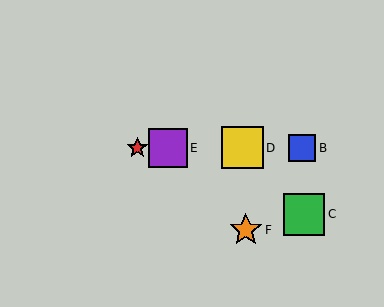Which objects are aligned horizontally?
Objects A, B, D, E are aligned horizontally.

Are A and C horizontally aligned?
No, A is at y≈148 and C is at y≈214.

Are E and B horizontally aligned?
Yes, both are at y≈148.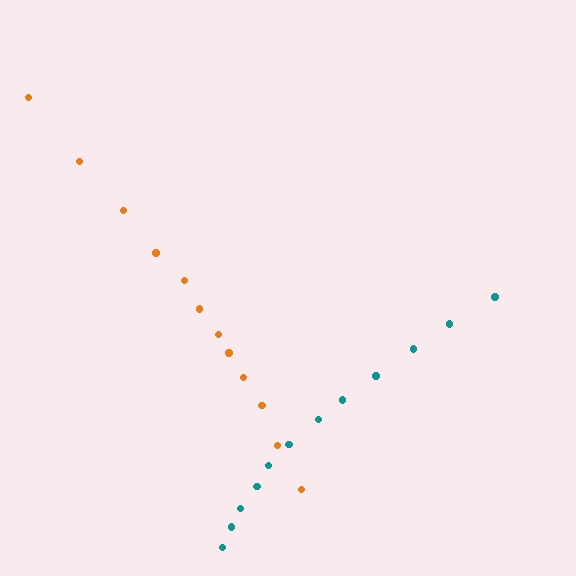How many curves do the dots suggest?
There are 2 distinct paths.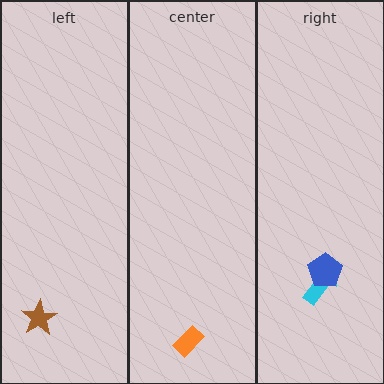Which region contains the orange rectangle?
The center region.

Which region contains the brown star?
The left region.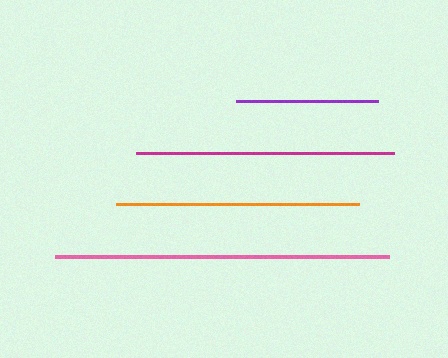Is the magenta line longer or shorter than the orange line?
The magenta line is longer than the orange line.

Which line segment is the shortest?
The purple line is the shortest at approximately 142 pixels.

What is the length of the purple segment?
The purple segment is approximately 142 pixels long.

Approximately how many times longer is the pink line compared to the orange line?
The pink line is approximately 1.4 times the length of the orange line.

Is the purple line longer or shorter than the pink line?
The pink line is longer than the purple line.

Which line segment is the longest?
The pink line is the longest at approximately 334 pixels.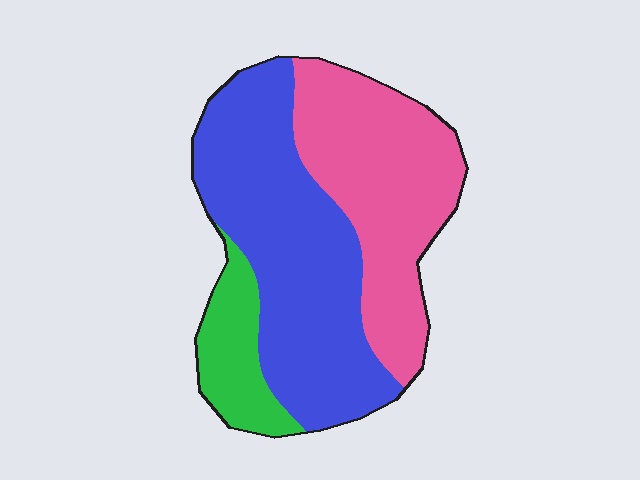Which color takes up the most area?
Blue, at roughly 50%.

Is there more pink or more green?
Pink.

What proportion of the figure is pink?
Pink covers roughly 40% of the figure.